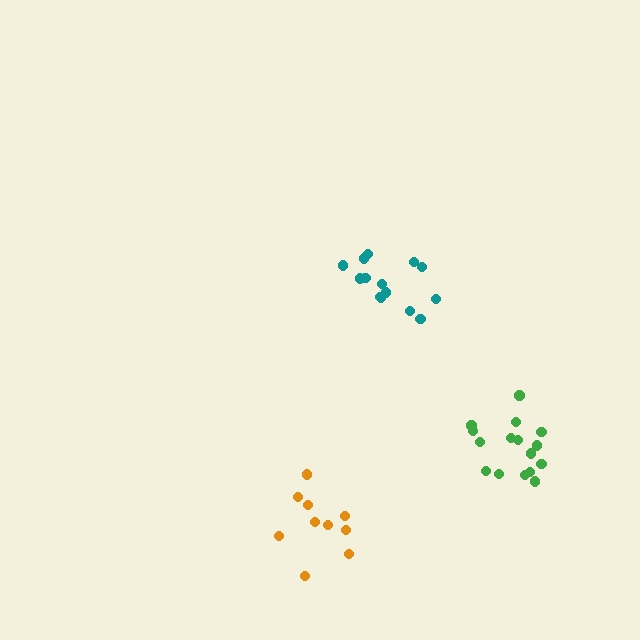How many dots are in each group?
Group 1: 16 dots, Group 2: 14 dots, Group 3: 10 dots (40 total).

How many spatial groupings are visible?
There are 3 spatial groupings.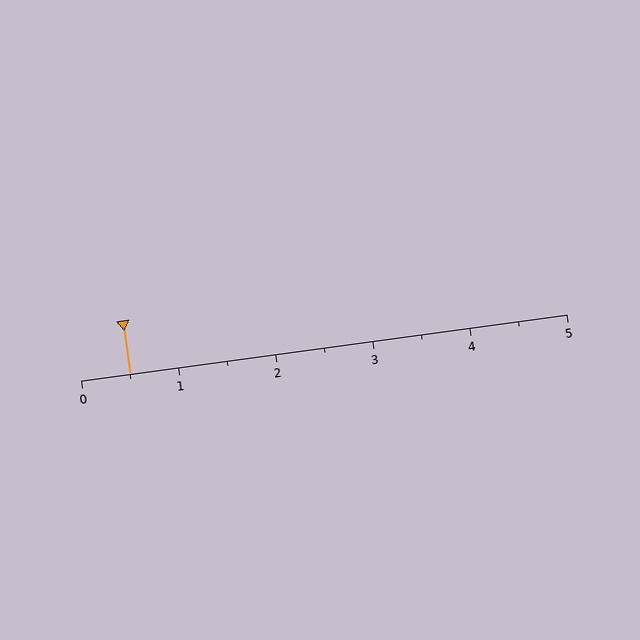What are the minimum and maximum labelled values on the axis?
The axis runs from 0 to 5.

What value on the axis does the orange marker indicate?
The marker indicates approximately 0.5.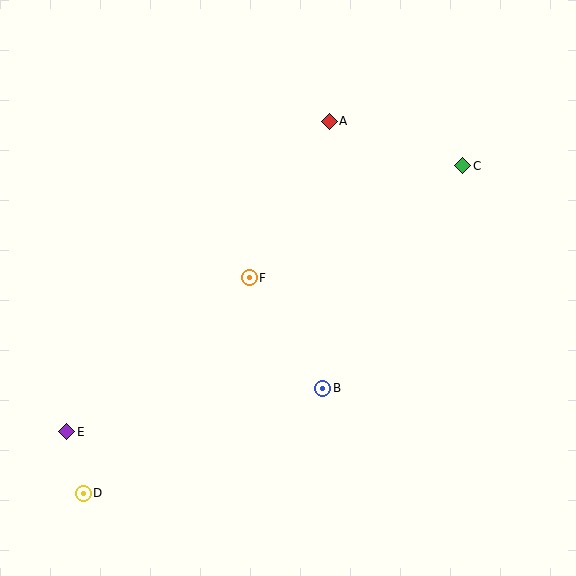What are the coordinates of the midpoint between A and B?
The midpoint between A and B is at (326, 255).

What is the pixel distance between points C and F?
The distance between C and F is 241 pixels.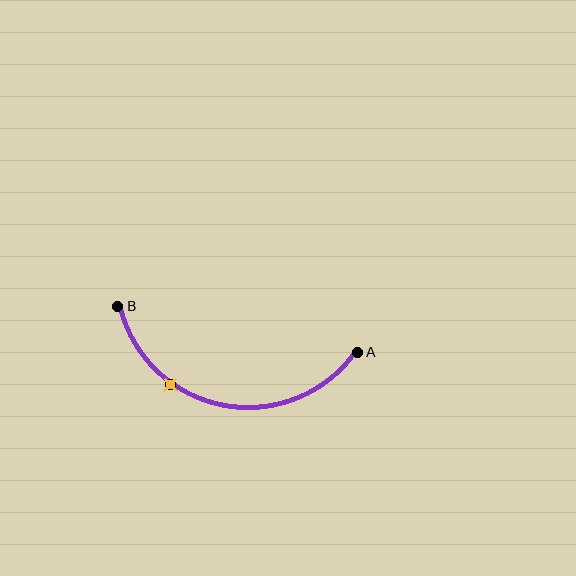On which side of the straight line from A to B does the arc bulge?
The arc bulges below the straight line connecting A and B.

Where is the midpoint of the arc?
The arc midpoint is the point on the curve farthest from the straight line joining A and B. It sits below that line.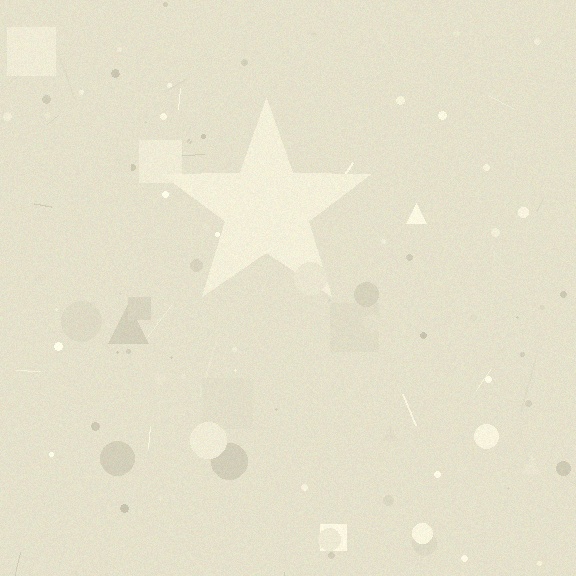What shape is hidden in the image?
A star is hidden in the image.